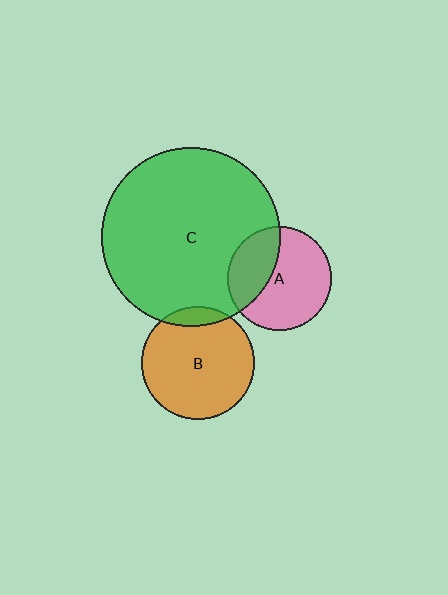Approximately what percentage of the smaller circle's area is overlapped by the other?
Approximately 35%.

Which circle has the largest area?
Circle C (green).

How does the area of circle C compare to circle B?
Approximately 2.5 times.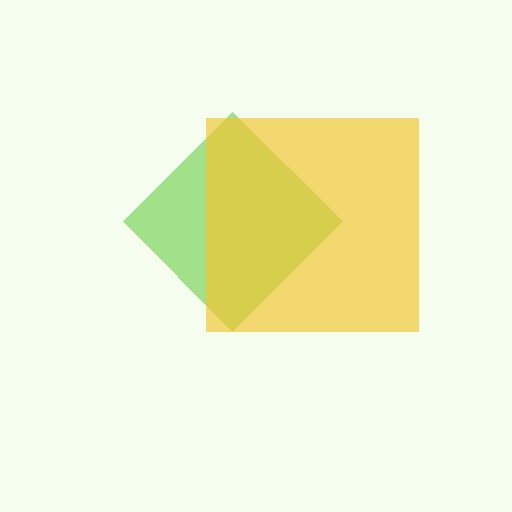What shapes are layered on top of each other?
The layered shapes are: a lime diamond, a yellow square.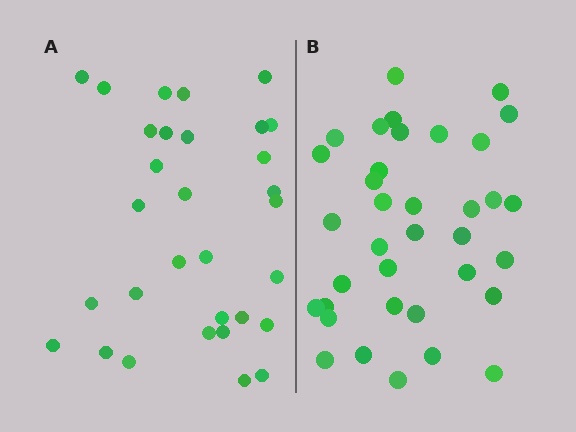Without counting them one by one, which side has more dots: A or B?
Region B (the right region) has more dots.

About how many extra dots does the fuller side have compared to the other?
Region B has about 5 more dots than region A.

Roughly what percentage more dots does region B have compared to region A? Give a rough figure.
About 15% more.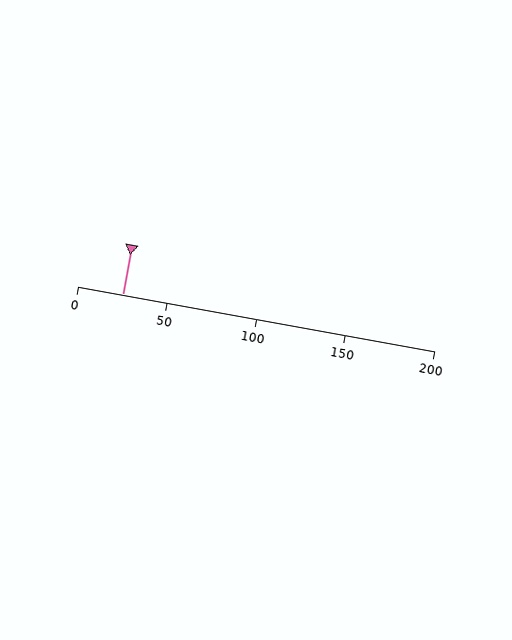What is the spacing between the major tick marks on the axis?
The major ticks are spaced 50 apart.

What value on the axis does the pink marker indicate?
The marker indicates approximately 25.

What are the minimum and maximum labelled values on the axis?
The axis runs from 0 to 200.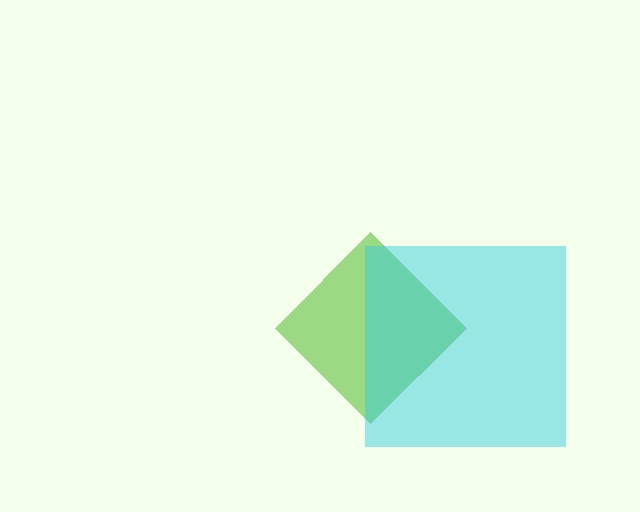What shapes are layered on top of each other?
The layered shapes are: a lime diamond, a cyan square.